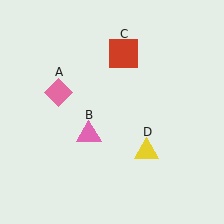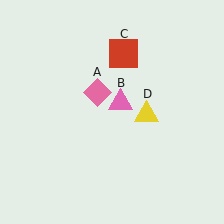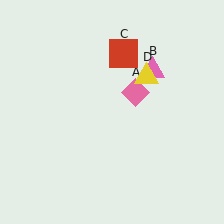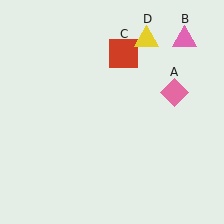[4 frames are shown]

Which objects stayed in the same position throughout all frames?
Red square (object C) remained stationary.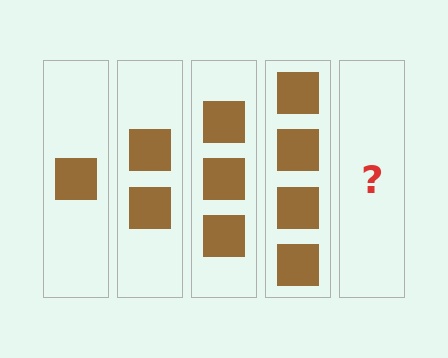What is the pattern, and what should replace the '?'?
The pattern is that each step adds one more square. The '?' should be 5 squares.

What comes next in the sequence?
The next element should be 5 squares.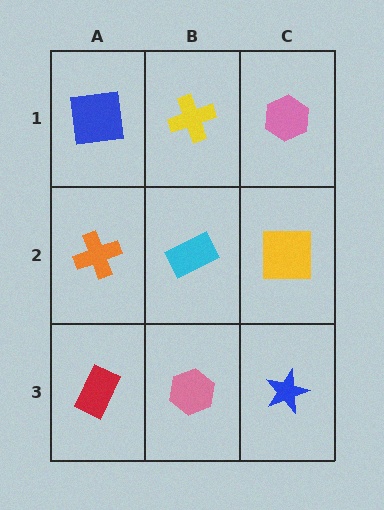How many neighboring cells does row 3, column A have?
2.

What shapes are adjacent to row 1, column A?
An orange cross (row 2, column A), a yellow cross (row 1, column B).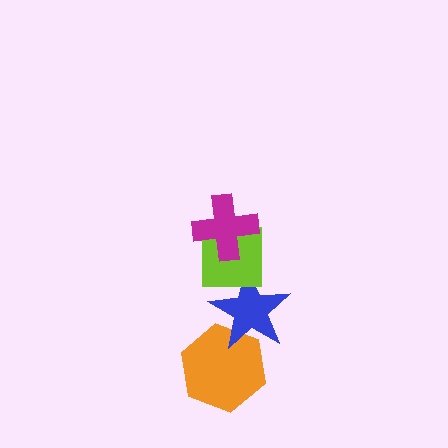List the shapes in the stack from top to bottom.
From top to bottom: the magenta cross, the lime square, the blue star, the orange hexagon.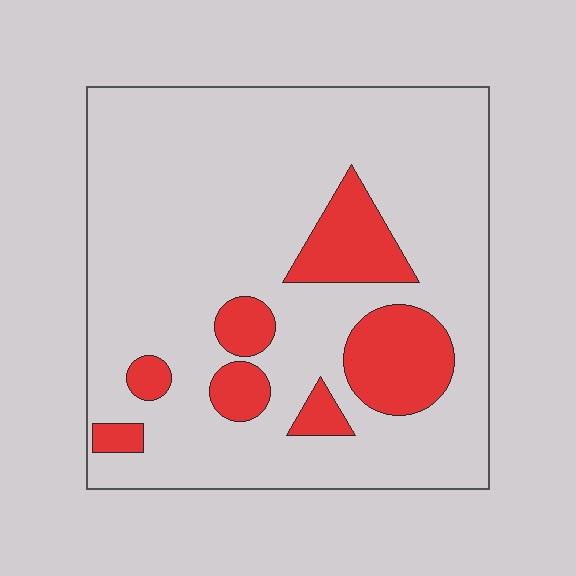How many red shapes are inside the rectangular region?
7.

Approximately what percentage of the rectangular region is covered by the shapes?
Approximately 20%.